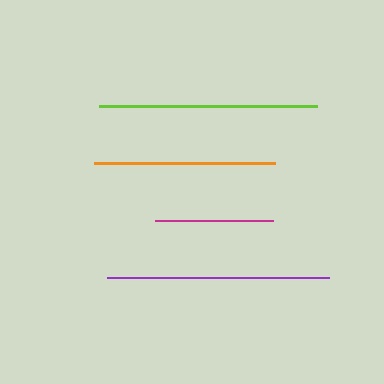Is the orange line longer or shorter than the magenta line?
The orange line is longer than the magenta line.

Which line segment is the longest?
The purple line is the longest at approximately 222 pixels.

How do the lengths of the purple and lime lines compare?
The purple and lime lines are approximately the same length.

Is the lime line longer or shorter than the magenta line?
The lime line is longer than the magenta line.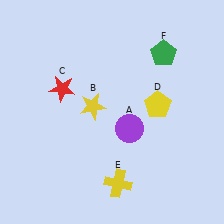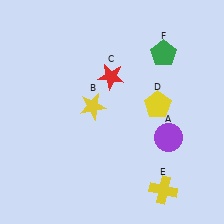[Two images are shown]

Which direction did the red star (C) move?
The red star (C) moved right.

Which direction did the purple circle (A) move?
The purple circle (A) moved right.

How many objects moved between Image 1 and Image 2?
3 objects moved between the two images.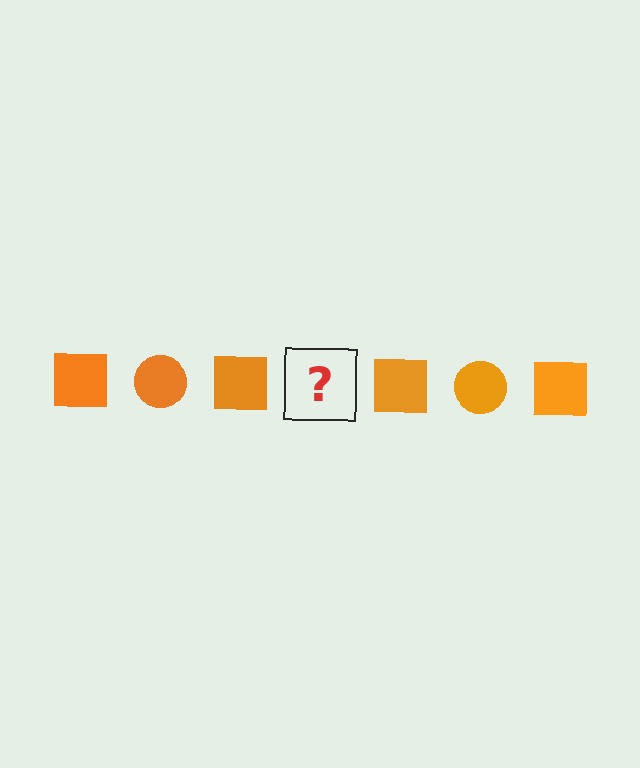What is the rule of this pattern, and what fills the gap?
The rule is that the pattern cycles through square, circle shapes in orange. The gap should be filled with an orange circle.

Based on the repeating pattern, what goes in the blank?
The blank should be an orange circle.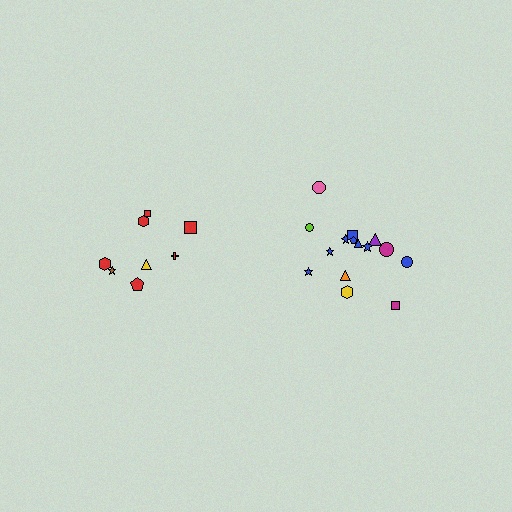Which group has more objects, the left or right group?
The right group.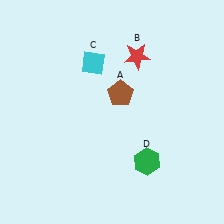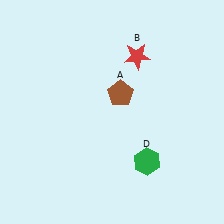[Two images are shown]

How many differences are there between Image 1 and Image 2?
There is 1 difference between the two images.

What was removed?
The cyan diamond (C) was removed in Image 2.